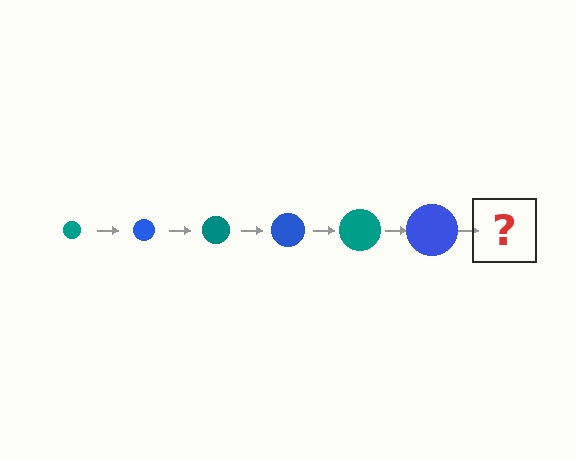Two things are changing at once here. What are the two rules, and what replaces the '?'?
The two rules are that the circle grows larger each step and the color cycles through teal and blue. The '?' should be a teal circle, larger than the previous one.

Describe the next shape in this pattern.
It should be a teal circle, larger than the previous one.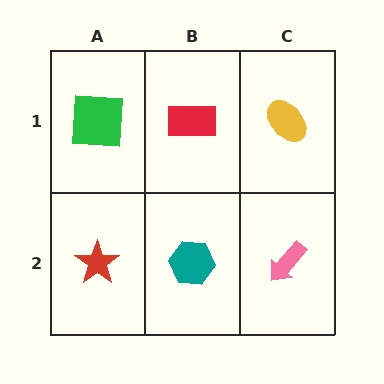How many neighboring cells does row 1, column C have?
2.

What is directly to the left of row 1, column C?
A red rectangle.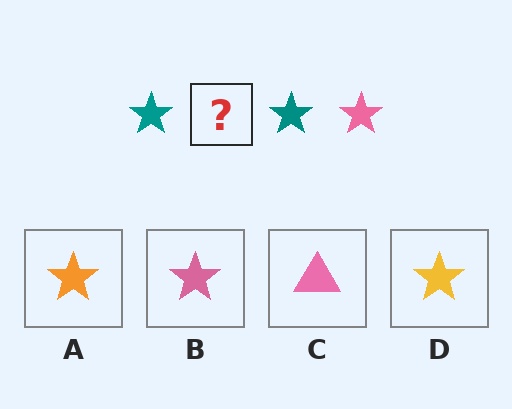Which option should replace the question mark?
Option B.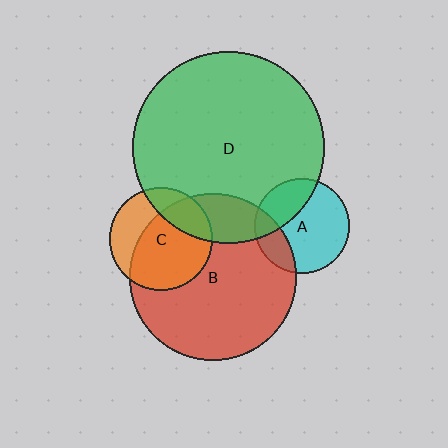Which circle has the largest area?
Circle D (green).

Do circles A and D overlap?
Yes.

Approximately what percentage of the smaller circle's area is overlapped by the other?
Approximately 30%.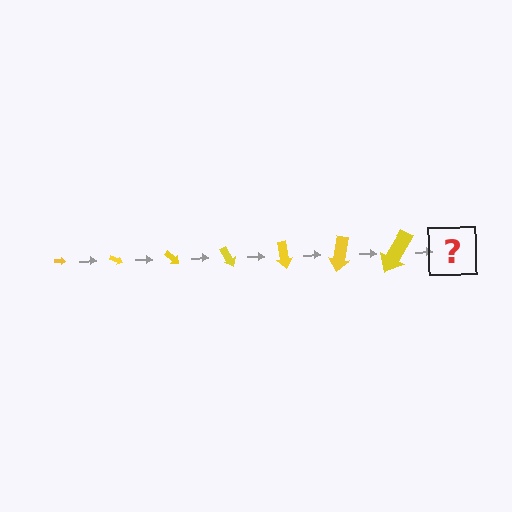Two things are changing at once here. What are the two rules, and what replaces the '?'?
The two rules are that the arrow grows larger each step and it rotates 20 degrees each step. The '?' should be an arrow, larger than the previous one and rotated 140 degrees from the start.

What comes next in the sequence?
The next element should be an arrow, larger than the previous one and rotated 140 degrees from the start.